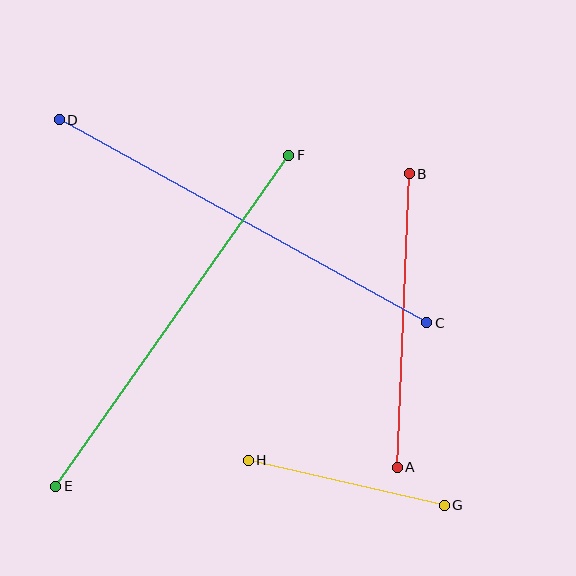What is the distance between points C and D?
The distance is approximately 420 pixels.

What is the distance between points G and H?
The distance is approximately 201 pixels.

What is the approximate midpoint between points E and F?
The midpoint is at approximately (172, 321) pixels.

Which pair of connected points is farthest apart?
Points C and D are farthest apart.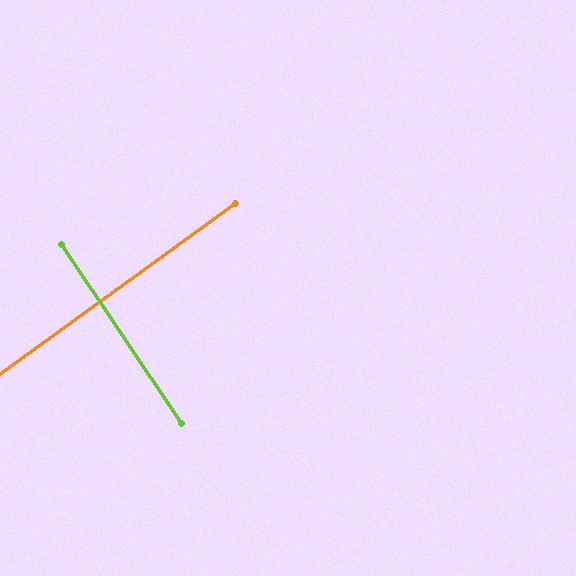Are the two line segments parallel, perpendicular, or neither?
Perpendicular — they meet at approximately 88°.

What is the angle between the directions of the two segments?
Approximately 88 degrees.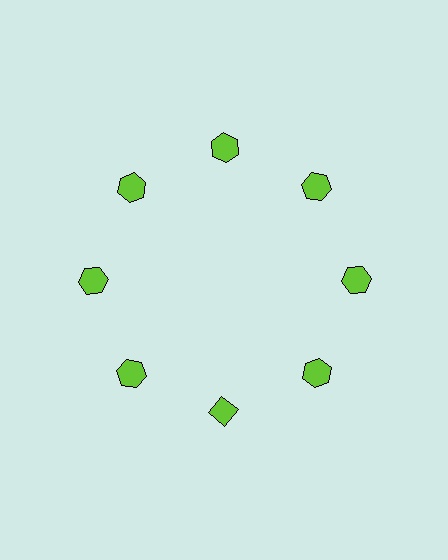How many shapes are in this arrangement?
There are 8 shapes arranged in a ring pattern.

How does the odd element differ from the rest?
It has a different shape: diamond instead of hexagon.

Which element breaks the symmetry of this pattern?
The lime diamond at roughly the 6 o'clock position breaks the symmetry. All other shapes are lime hexagons.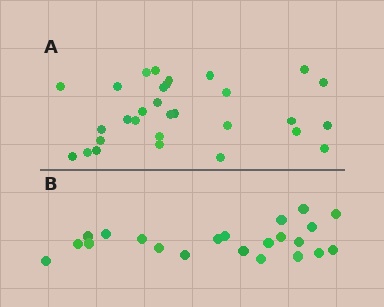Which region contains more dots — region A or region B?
Region A (the top region) has more dots.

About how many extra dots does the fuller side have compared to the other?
Region A has roughly 8 or so more dots than region B.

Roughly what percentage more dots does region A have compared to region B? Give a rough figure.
About 35% more.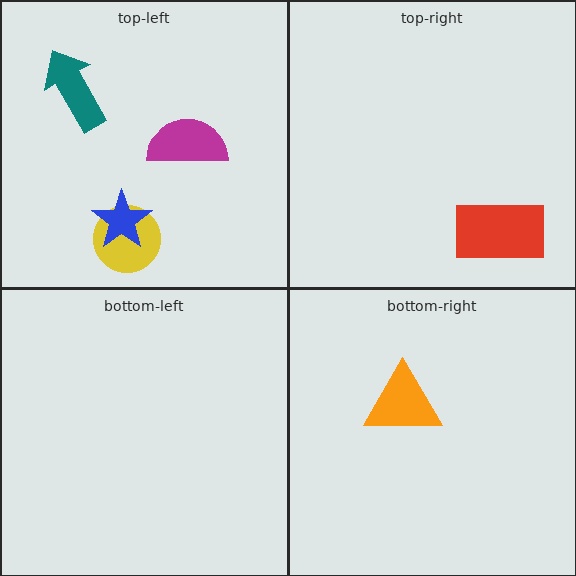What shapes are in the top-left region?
The teal arrow, the yellow circle, the magenta semicircle, the blue star.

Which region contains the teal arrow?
The top-left region.